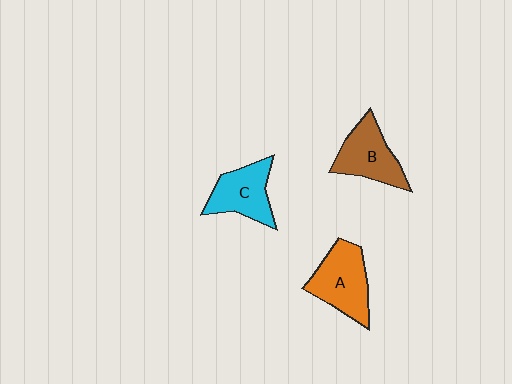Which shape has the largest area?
Shape A (orange).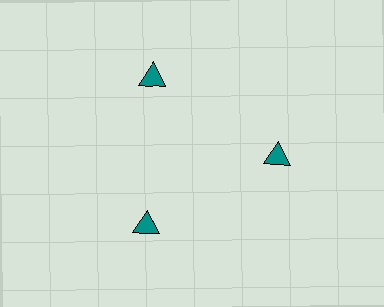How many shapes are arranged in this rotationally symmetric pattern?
There are 3 shapes, arranged in 3 groups of 1.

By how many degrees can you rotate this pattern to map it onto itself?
The pattern maps onto itself every 120 degrees of rotation.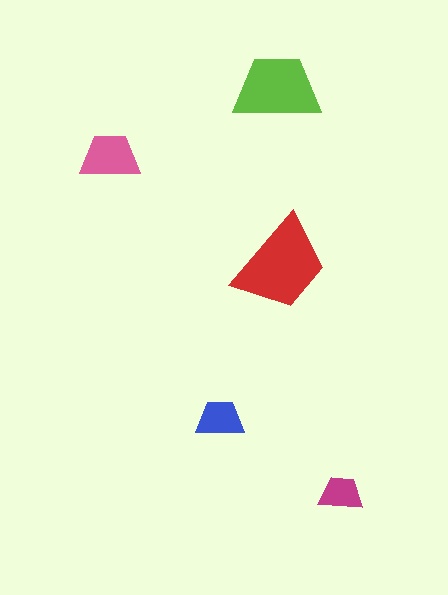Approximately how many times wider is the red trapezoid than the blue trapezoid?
About 2 times wider.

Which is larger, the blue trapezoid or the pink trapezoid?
The pink one.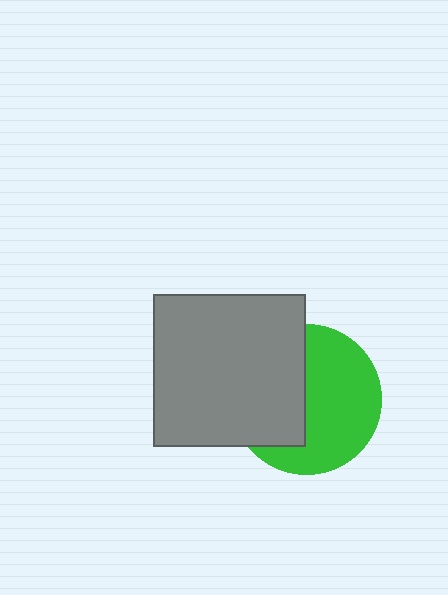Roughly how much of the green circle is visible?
About half of it is visible (roughly 57%).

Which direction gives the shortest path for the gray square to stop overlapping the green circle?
Moving left gives the shortest separation.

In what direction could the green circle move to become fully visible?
The green circle could move right. That would shift it out from behind the gray square entirely.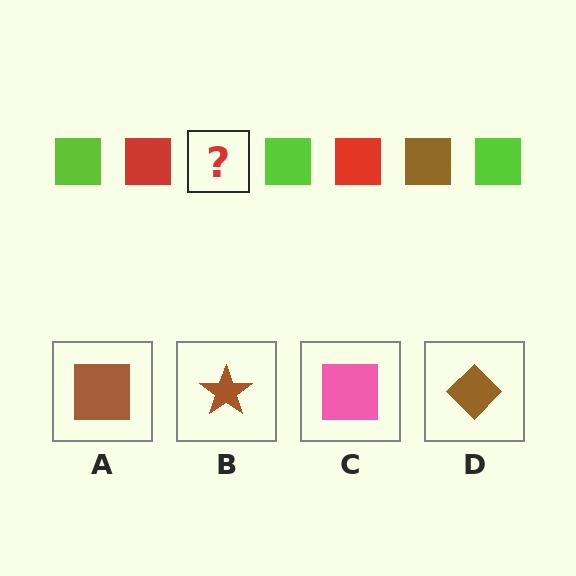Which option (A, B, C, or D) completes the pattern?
A.